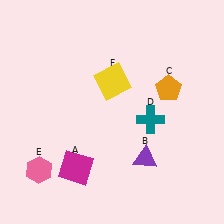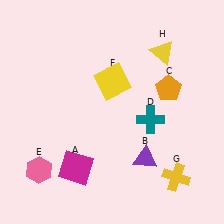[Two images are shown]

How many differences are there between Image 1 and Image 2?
There are 2 differences between the two images.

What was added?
A yellow cross (G), a yellow triangle (H) were added in Image 2.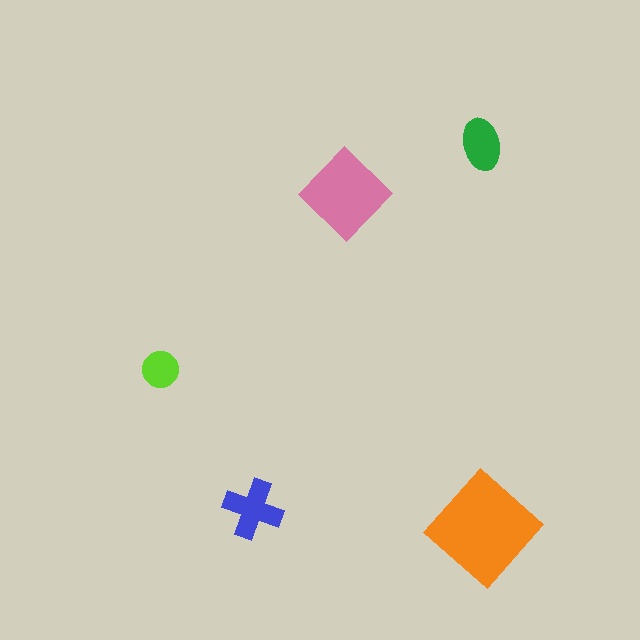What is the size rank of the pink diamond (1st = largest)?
2nd.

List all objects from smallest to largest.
The lime circle, the green ellipse, the blue cross, the pink diamond, the orange diamond.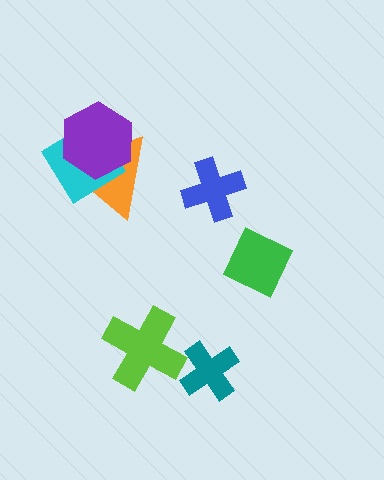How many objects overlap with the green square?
0 objects overlap with the green square.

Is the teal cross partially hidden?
No, no other shape covers it.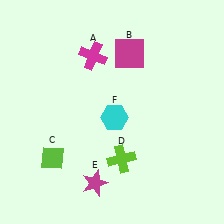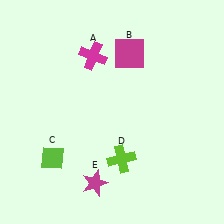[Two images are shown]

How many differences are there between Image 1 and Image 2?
There is 1 difference between the two images.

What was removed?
The cyan hexagon (F) was removed in Image 2.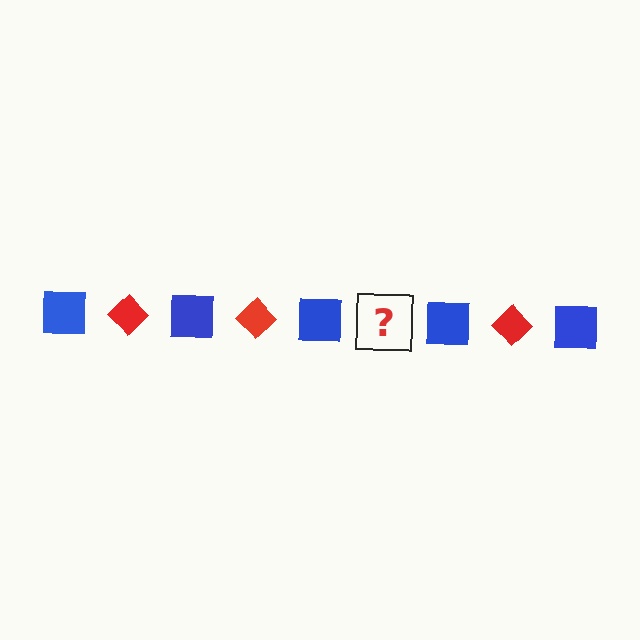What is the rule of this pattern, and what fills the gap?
The rule is that the pattern alternates between blue square and red diamond. The gap should be filled with a red diamond.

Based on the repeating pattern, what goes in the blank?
The blank should be a red diamond.